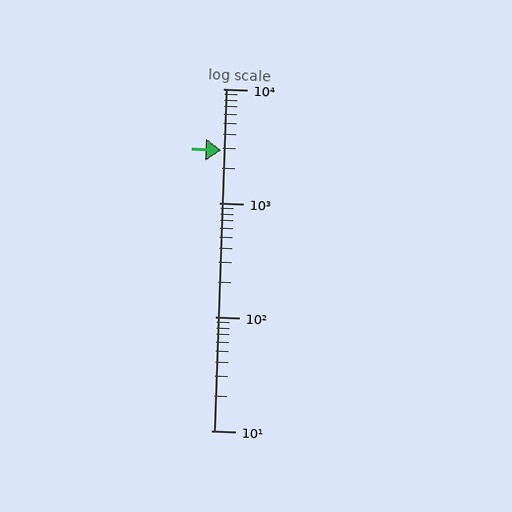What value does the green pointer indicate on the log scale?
The pointer indicates approximately 2900.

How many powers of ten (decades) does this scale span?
The scale spans 3 decades, from 10 to 10000.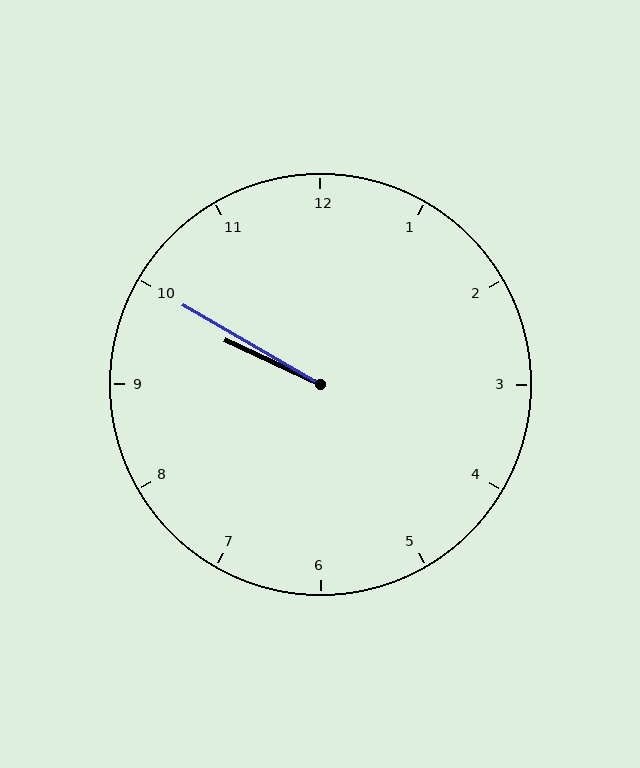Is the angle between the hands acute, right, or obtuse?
It is acute.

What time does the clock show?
9:50.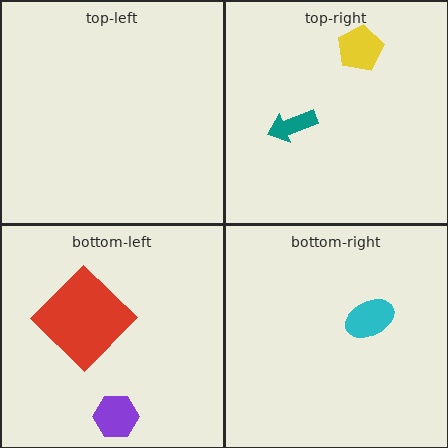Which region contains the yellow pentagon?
The top-right region.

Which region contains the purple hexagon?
The bottom-left region.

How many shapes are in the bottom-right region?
1.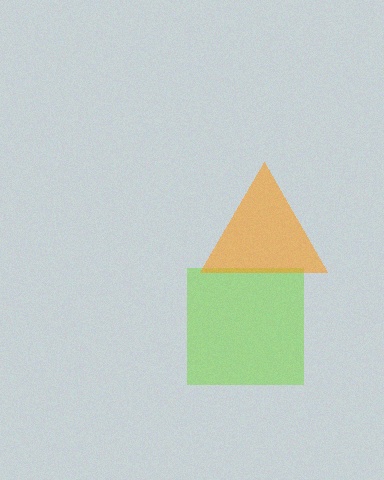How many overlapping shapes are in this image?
There are 2 overlapping shapes in the image.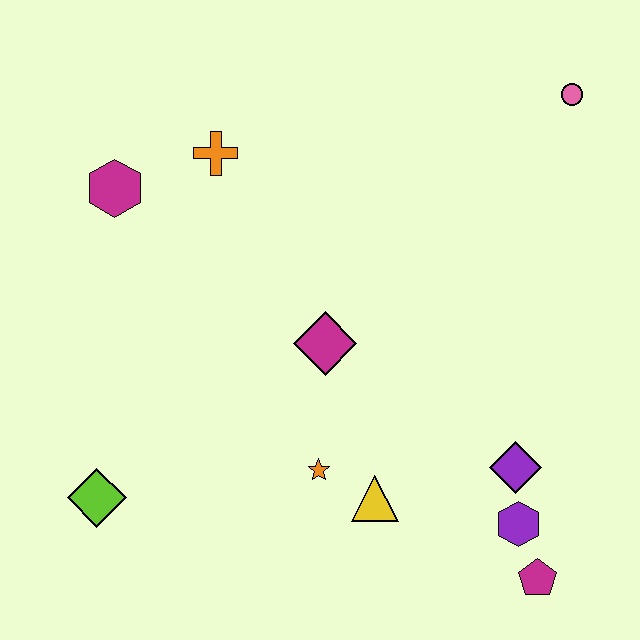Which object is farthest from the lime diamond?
The pink circle is farthest from the lime diamond.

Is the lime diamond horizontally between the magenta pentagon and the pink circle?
No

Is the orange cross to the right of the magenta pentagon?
No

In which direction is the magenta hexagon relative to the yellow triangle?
The magenta hexagon is above the yellow triangle.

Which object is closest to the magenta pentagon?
The purple hexagon is closest to the magenta pentagon.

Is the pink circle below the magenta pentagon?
No